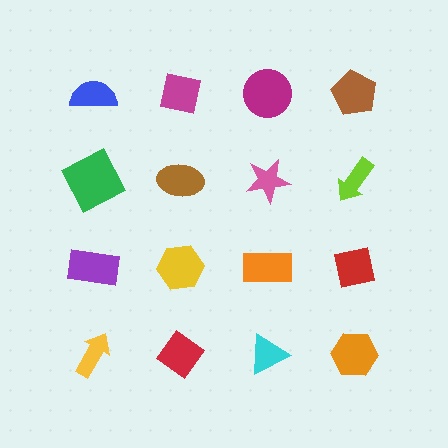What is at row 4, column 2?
A red diamond.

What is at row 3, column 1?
A purple rectangle.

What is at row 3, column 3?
An orange rectangle.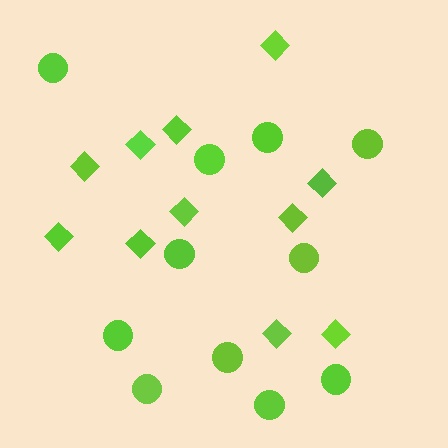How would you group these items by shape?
There are 2 groups: one group of circles (11) and one group of diamonds (11).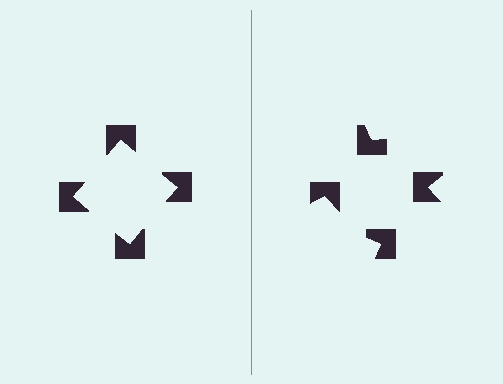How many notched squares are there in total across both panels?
8 — 4 on each side.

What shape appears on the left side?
An illusory square.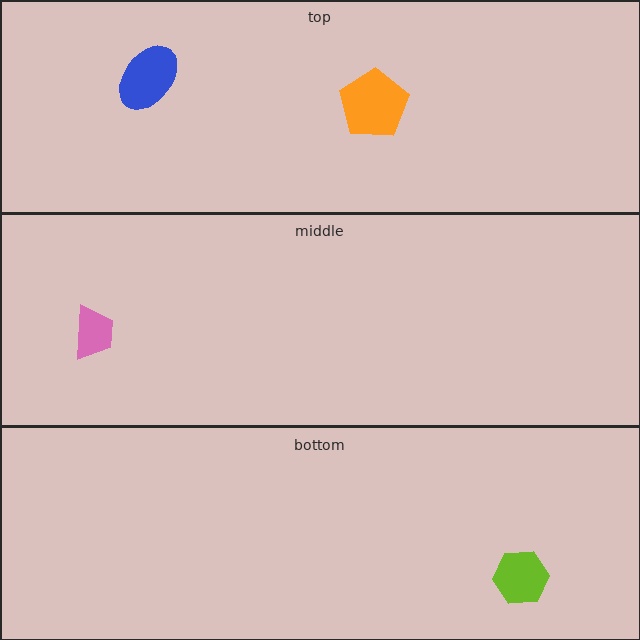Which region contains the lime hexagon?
The bottom region.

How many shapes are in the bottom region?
1.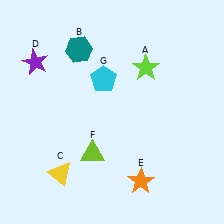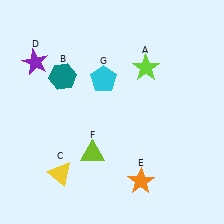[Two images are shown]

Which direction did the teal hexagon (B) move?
The teal hexagon (B) moved down.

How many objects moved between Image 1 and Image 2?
1 object moved between the two images.